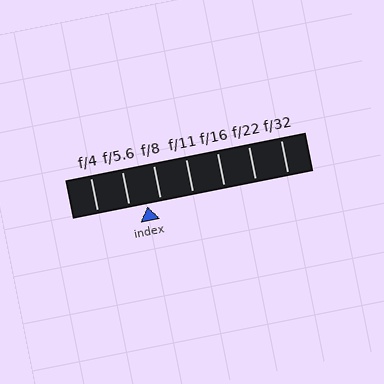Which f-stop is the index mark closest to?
The index mark is closest to f/8.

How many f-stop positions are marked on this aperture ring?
There are 7 f-stop positions marked.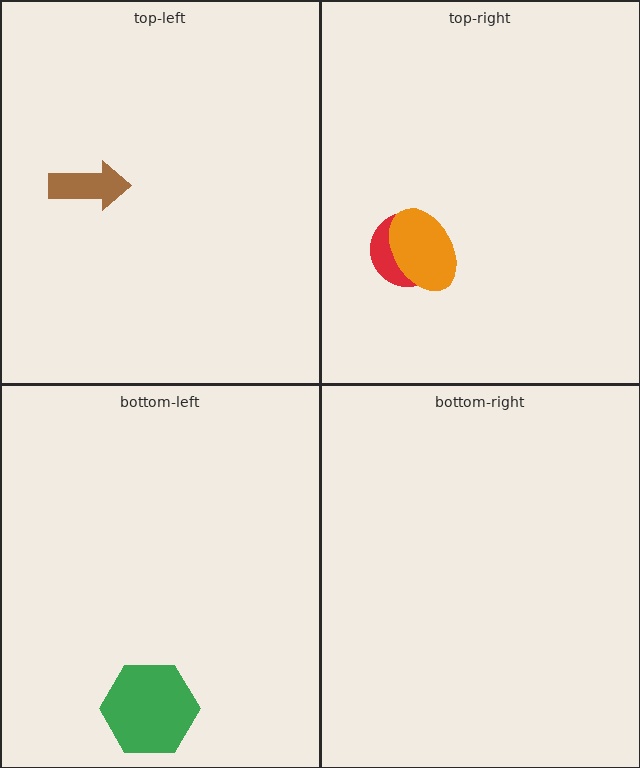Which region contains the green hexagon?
The bottom-left region.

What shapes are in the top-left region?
The brown arrow.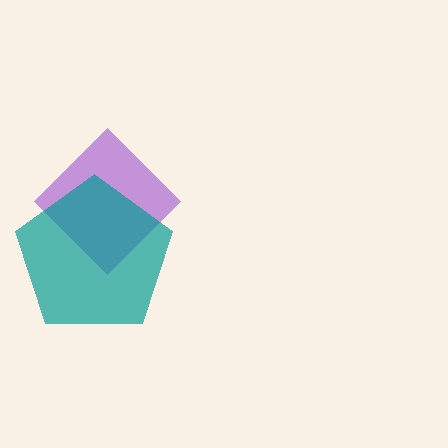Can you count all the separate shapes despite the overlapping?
Yes, there are 2 separate shapes.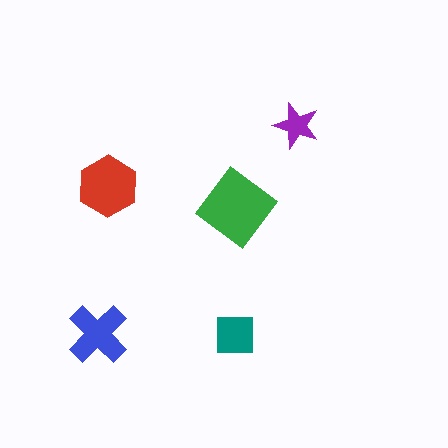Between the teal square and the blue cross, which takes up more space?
The blue cross.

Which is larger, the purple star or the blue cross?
The blue cross.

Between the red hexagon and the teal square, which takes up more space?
The red hexagon.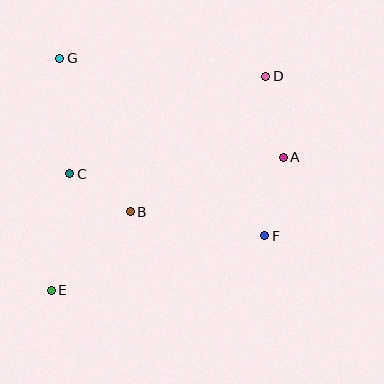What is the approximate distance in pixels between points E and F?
The distance between E and F is approximately 220 pixels.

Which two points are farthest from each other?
Points D and E are farthest from each other.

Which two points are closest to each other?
Points B and C are closest to each other.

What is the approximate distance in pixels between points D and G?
The distance between D and G is approximately 207 pixels.